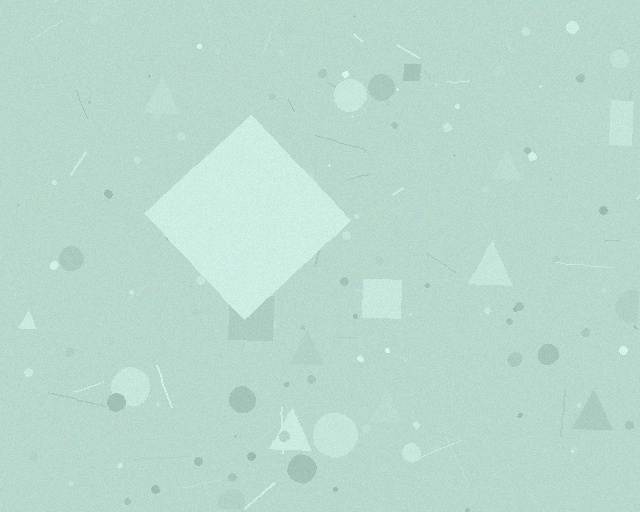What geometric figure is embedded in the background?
A diamond is embedded in the background.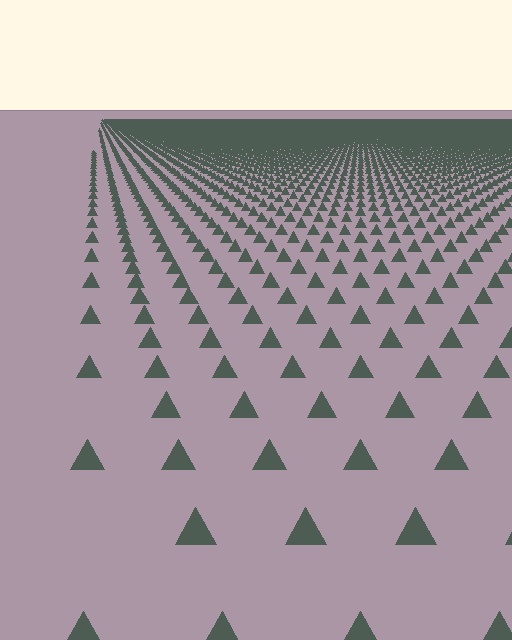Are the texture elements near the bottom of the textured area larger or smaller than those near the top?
Larger. Near the bottom, elements are closer to the viewer and appear at a bigger on-screen size.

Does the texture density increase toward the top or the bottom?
Density increases toward the top.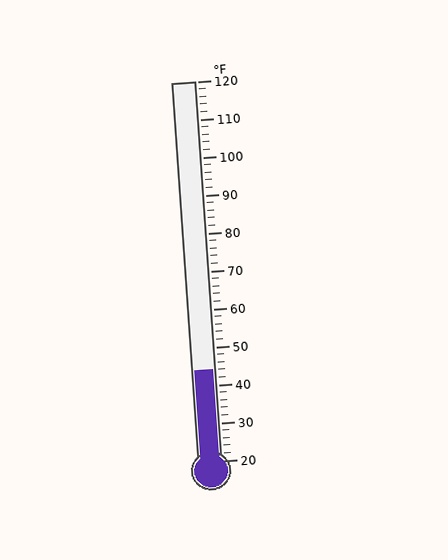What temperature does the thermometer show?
The thermometer shows approximately 44°F.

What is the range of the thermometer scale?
The thermometer scale ranges from 20°F to 120°F.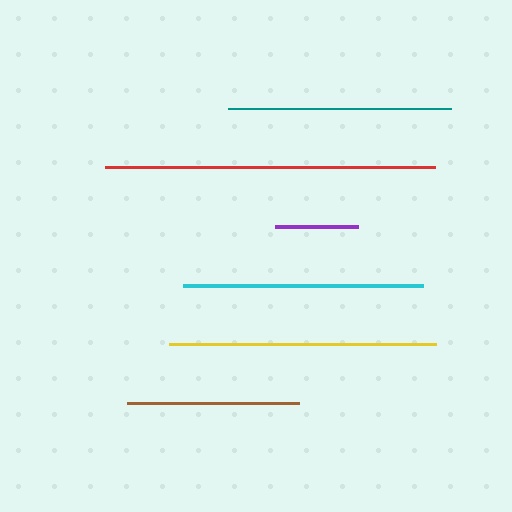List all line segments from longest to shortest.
From longest to shortest: red, yellow, cyan, teal, brown, purple.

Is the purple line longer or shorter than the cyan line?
The cyan line is longer than the purple line.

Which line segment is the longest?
The red line is the longest at approximately 331 pixels.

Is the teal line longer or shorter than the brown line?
The teal line is longer than the brown line.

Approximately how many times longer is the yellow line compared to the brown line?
The yellow line is approximately 1.6 times the length of the brown line.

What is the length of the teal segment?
The teal segment is approximately 222 pixels long.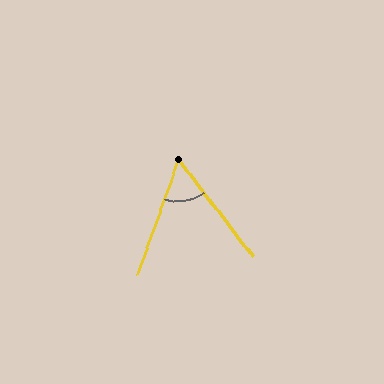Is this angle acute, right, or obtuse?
It is acute.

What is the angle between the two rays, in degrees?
Approximately 57 degrees.